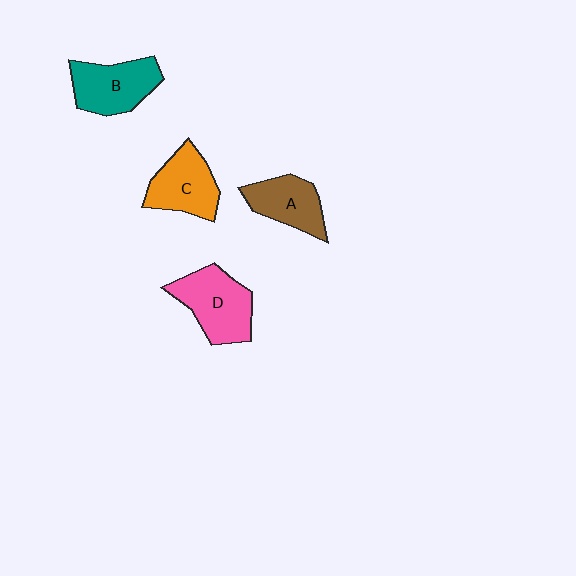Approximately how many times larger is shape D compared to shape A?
Approximately 1.3 times.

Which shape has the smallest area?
Shape A (brown).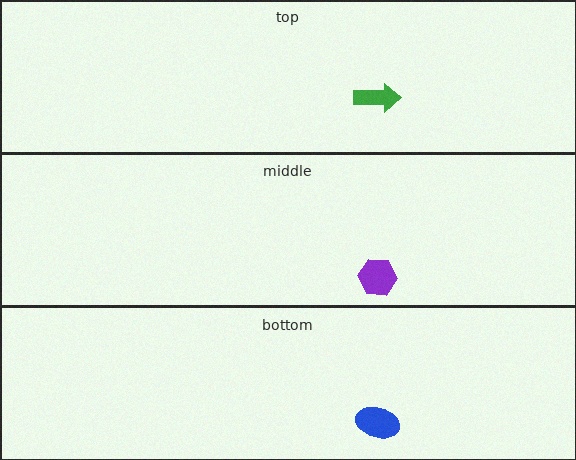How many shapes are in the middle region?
1.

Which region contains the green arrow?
The top region.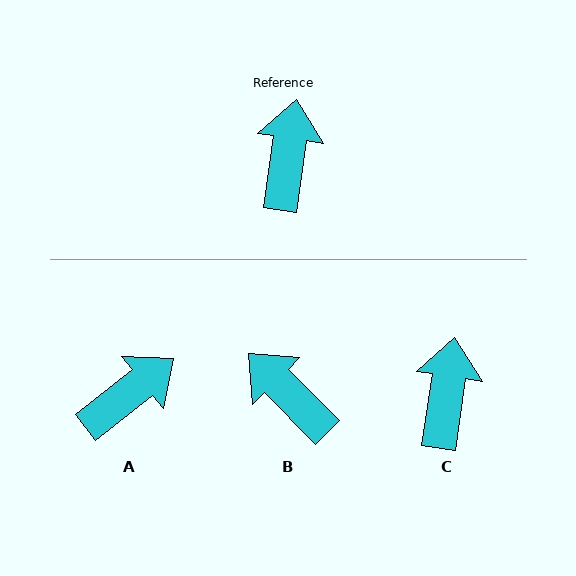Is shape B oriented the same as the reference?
No, it is off by about 53 degrees.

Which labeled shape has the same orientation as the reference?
C.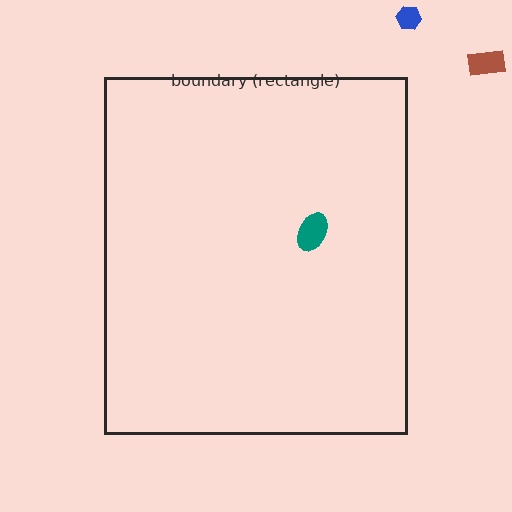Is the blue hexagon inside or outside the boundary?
Outside.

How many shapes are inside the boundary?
1 inside, 2 outside.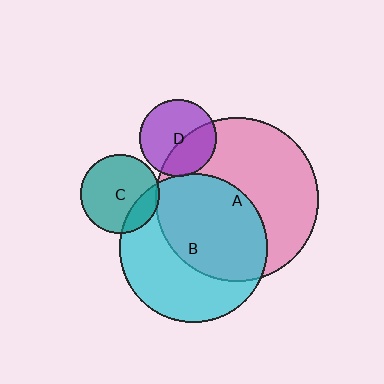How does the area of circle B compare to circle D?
Approximately 3.7 times.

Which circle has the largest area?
Circle A (pink).